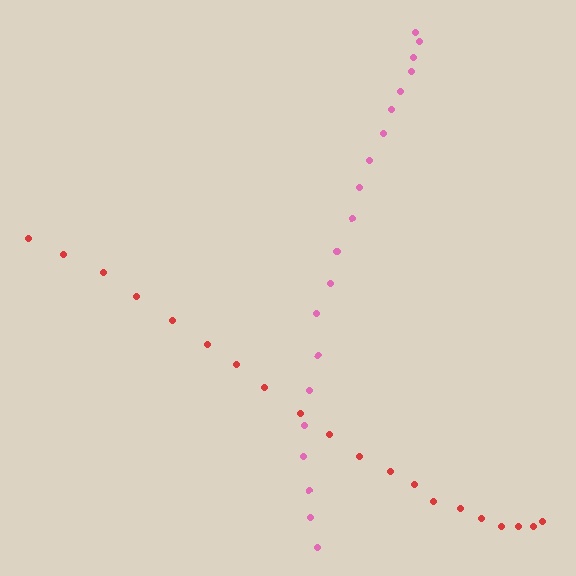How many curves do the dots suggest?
There are 2 distinct paths.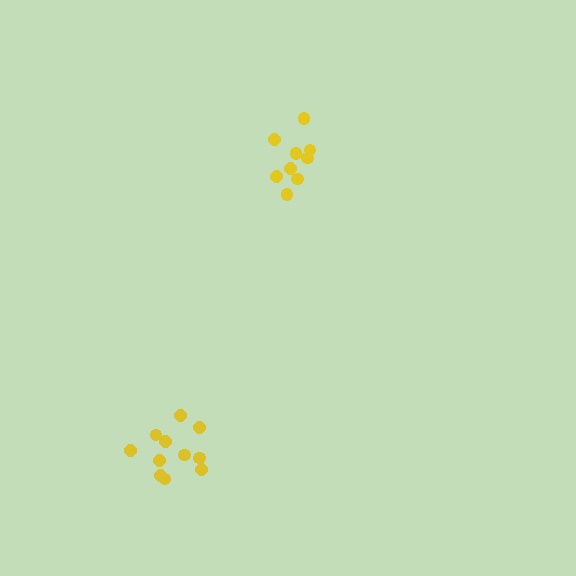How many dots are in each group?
Group 1: 11 dots, Group 2: 9 dots (20 total).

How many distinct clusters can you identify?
There are 2 distinct clusters.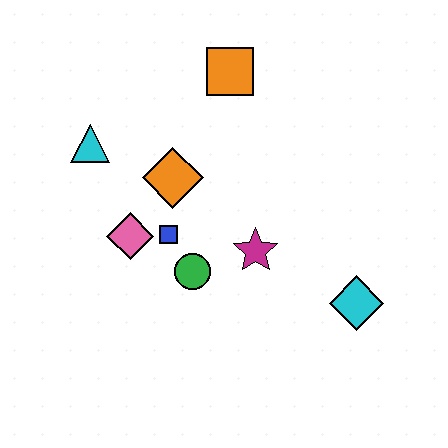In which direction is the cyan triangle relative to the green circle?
The cyan triangle is above the green circle.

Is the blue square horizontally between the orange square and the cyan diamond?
No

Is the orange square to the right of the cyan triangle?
Yes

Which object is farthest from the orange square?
The cyan diamond is farthest from the orange square.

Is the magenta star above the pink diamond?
No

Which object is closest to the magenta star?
The green circle is closest to the magenta star.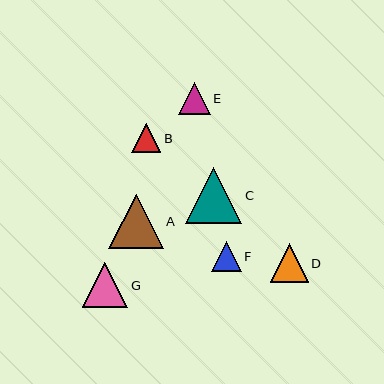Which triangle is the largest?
Triangle C is the largest with a size of approximately 56 pixels.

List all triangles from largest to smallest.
From largest to smallest: C, A, G, D, E, F, B.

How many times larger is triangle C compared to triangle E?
Triangle C is approximately 1.8 times the size of triangle E.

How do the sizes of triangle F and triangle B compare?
Triangle F and triangle B are approximately the same size.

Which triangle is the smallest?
Triangle B is the smallest with a size of approximately 29 pixels.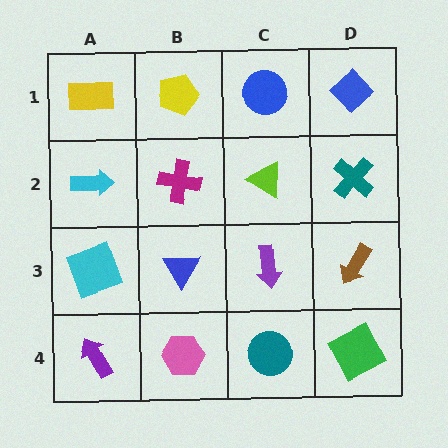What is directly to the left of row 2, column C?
A magenta cross.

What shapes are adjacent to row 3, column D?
A teal cross (row 2, column D), a green square (row 4, column D), a purple arrow (row 3, column C).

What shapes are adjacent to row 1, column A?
A cyan arrow (row 2, column A), a yellow pentagon (row 1, column B).